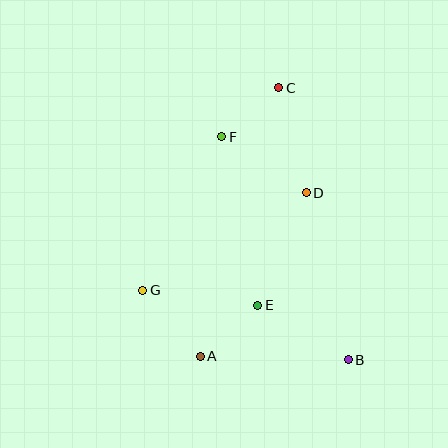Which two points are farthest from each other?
Points B and C are farthest from each other.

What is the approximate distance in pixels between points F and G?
The distance between F and G is approximately 173 pixels.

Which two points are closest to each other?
Points C and F are closest to each other.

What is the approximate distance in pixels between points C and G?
The distance between C and G is approximately 244 pixels.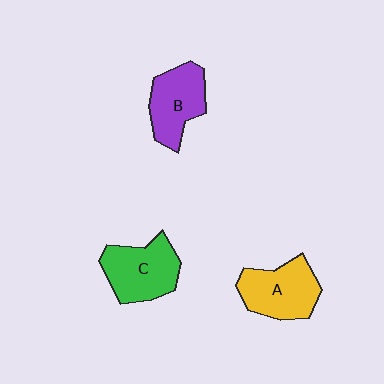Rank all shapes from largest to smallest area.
From largest to smallest: C (green), A (yellow), B (purple).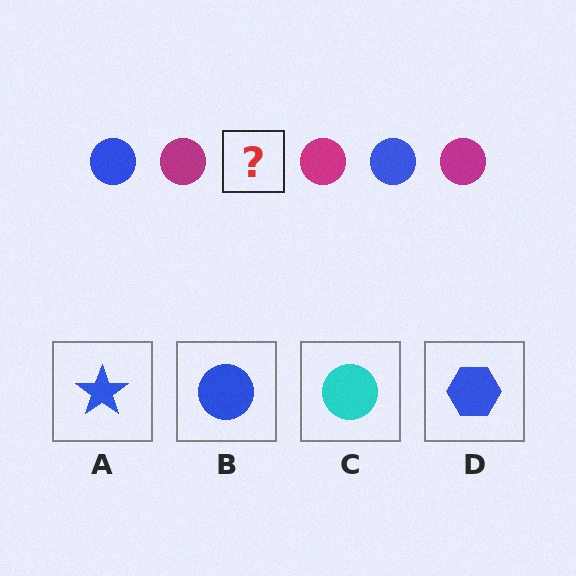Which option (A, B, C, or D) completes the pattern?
B.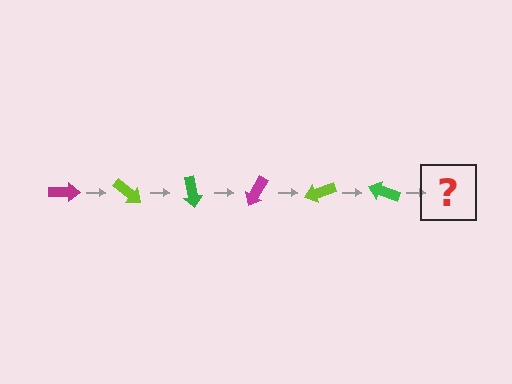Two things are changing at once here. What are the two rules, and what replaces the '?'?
The two rules are that it rotates 40 degrees each step and the color cycles through magenta, lime, and green. The '?' should be a magenta arrow, rotated 240 degrees from the start.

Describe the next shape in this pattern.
It should be a magenta arrow, rotated 240 degrees from the start.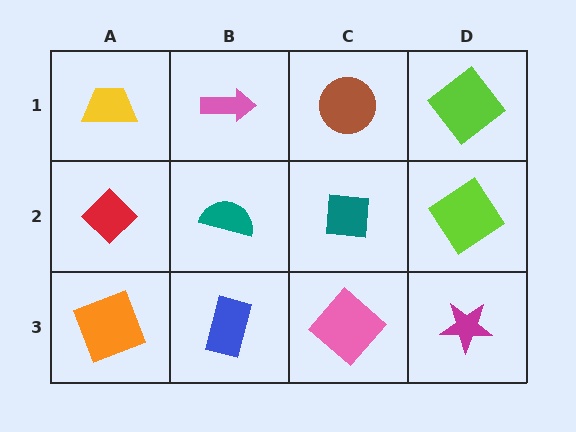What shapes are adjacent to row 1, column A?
A red diamond (row 2, column A), a pink arrow (row 1, column B).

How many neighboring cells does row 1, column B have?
3.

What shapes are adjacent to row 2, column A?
A yellow trapezoid (row 1, column A), an orange square (row 3, column A), a teal semicircle (row 2, column B).